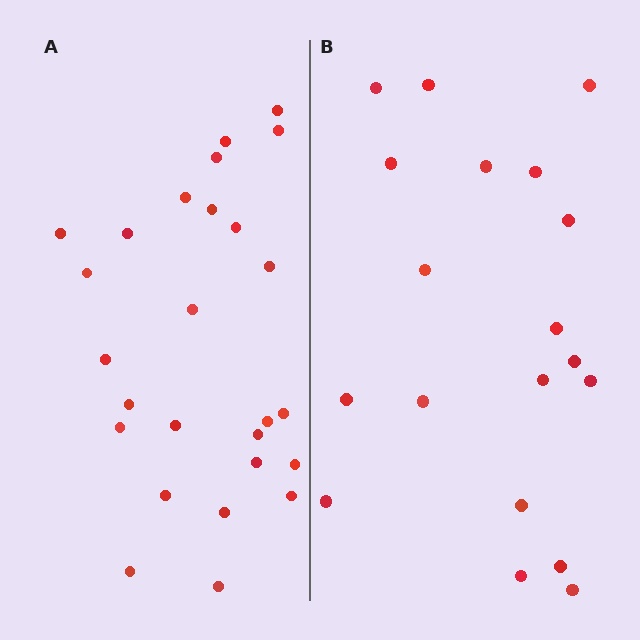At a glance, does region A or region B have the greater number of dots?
Region A (the left region) has more dots.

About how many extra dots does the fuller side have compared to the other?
Region A has roughly 8 or so more dots than region B.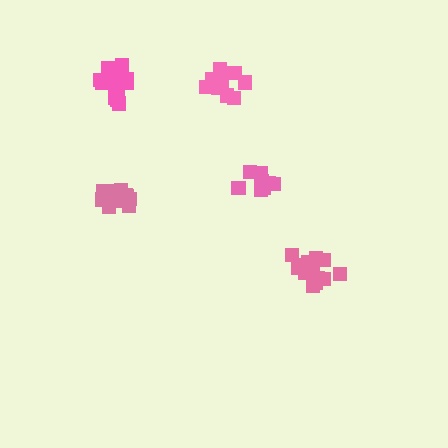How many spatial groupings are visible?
There are 5 spatial groupings.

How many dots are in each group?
Group 1: 13 dots, Group 2: 11 dots, Group 3: 15 dots, Group 4: 11 dots, Group 5: 13 dots (63 total).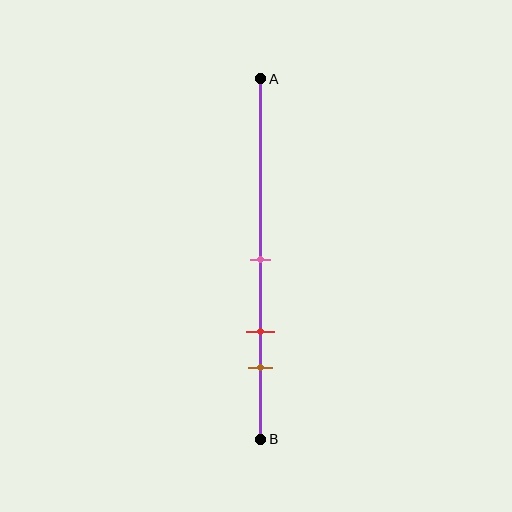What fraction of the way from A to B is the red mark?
The red mark is approximately 70% (0.7) of the way from A to B.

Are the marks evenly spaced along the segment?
Yes, the marks are approximately evenly spaced.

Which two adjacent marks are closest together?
The red and brown marks are the closest adjacent pair.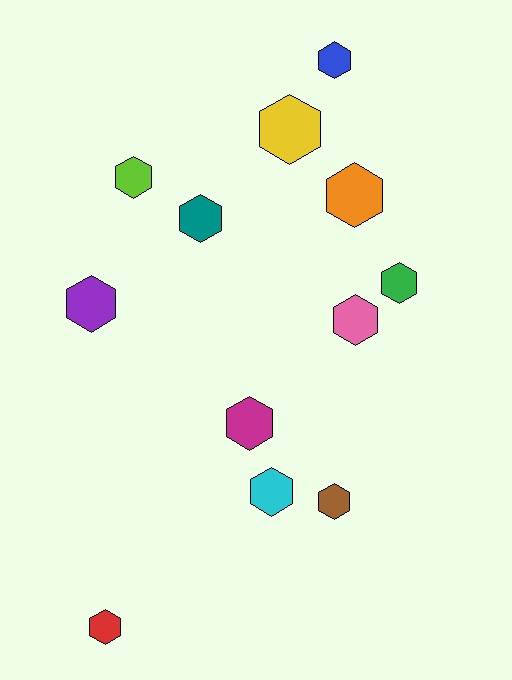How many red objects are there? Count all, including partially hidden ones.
There is 1 red object.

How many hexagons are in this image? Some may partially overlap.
There are 12 hexagons.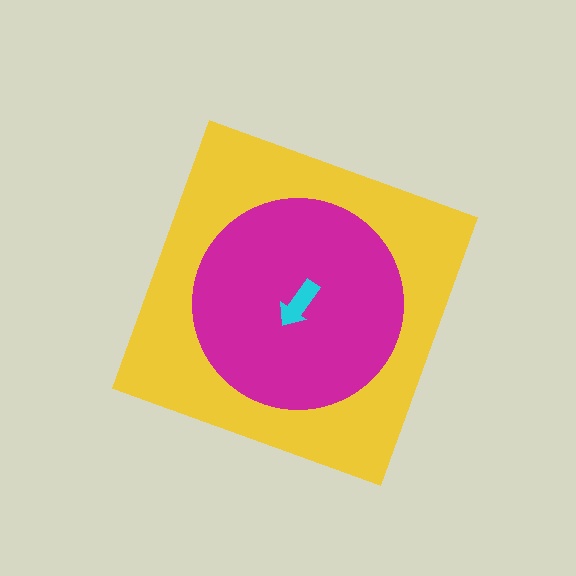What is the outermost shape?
The yellow diamond.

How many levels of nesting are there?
3.